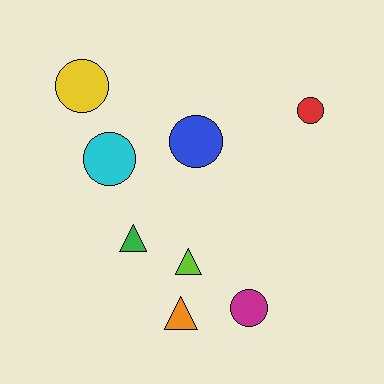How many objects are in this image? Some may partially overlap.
There are 8 objects.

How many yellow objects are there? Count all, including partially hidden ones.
There is 1 yellow object.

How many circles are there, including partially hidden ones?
There are 5 circles.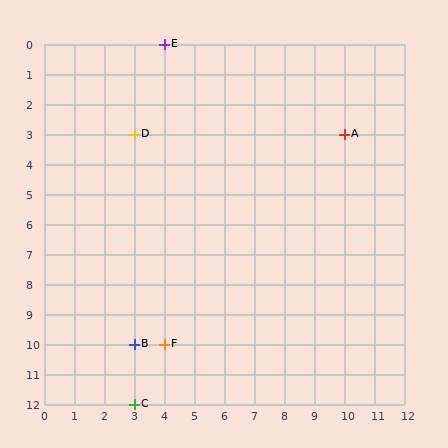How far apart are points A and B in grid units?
Points A and B are 7 columns and 7 rows apart (about 9.9 grid units diagonally).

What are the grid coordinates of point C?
Point C is at grid coordinates (3, 12).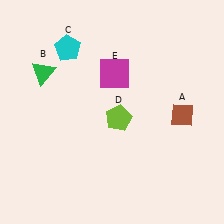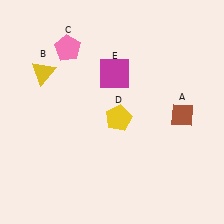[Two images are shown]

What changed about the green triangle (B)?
In Image 1, B is green. In Image 2, it changed to yellow.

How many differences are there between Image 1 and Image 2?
There are 3 differences between the two images.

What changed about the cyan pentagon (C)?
In Image 1, C is cyan. In Image 2, it changed to pink.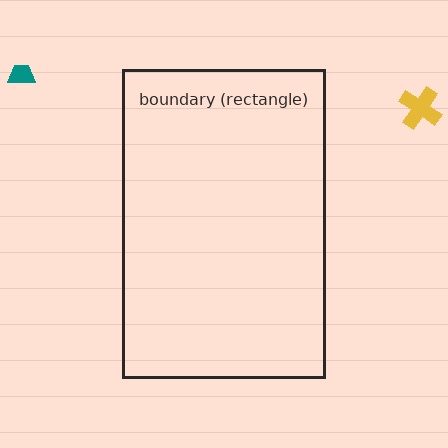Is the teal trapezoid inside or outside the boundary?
Outside.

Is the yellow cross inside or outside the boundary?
Outside.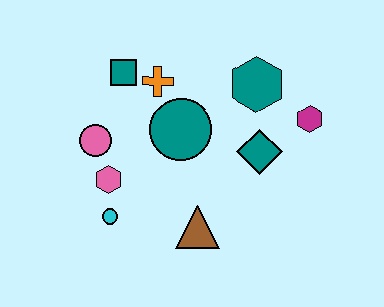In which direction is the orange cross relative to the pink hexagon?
The orange cross is above the pink hexagon.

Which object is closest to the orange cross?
The teal square is closest to the orange cross.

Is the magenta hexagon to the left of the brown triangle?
No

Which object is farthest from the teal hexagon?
The cyan circle is farthest from the teal hexagon.